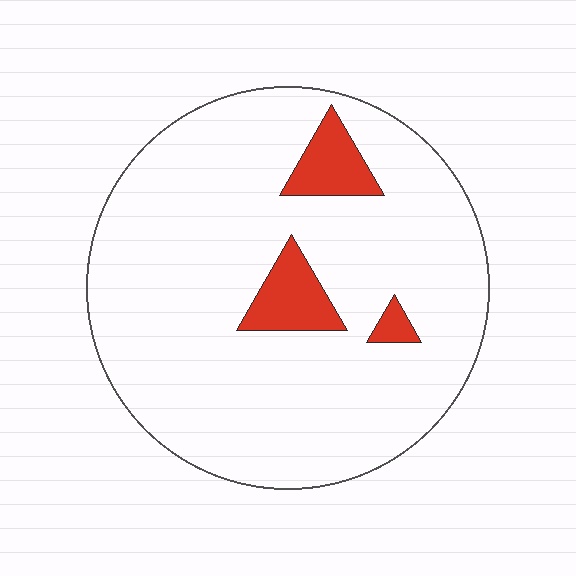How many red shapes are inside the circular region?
3.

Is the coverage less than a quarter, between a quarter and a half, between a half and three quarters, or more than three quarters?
Less than a quarter.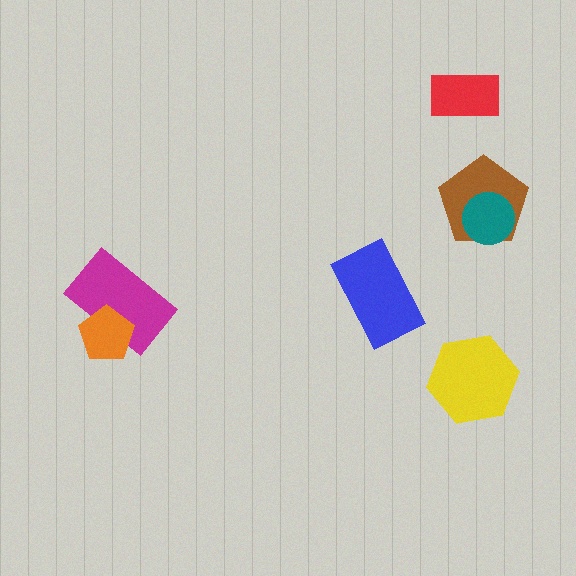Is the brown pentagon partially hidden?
Yes, it is partially covered by another shape.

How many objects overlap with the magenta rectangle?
1 object overlaps with the magenta rectangle.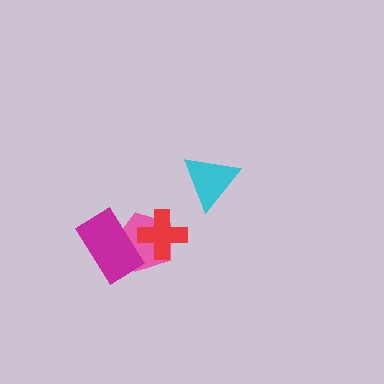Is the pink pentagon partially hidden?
Yes, it is partially covered by another shape.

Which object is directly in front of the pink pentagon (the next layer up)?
The red cross is directly in front of the pink pentagon.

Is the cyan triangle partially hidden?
No, no other shape covers it.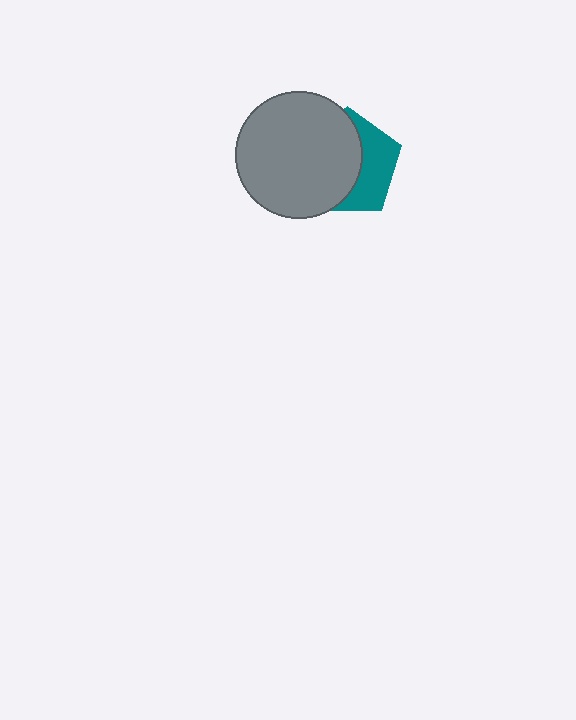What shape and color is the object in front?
The object in front is a gray circle.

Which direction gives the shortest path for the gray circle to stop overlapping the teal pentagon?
Moving left gives the shortest separation.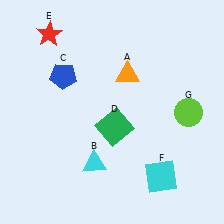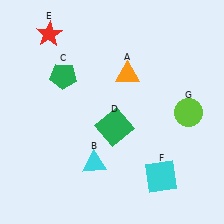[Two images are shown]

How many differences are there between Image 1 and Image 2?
There is 1 difference between the two images.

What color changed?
The pentagon (C) changed from blue in Image 1 to green in Image 2.